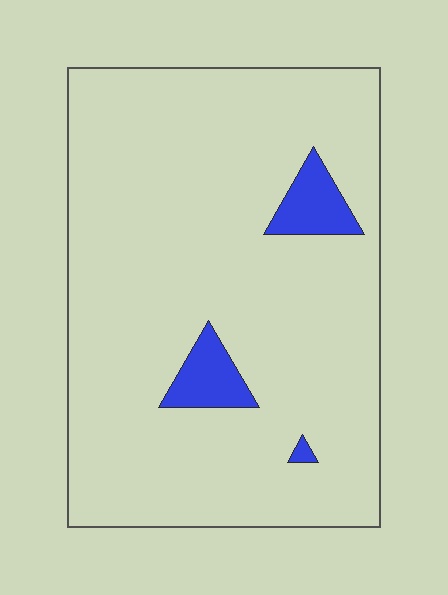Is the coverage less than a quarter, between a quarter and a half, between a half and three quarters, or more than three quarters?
Less than a quarter.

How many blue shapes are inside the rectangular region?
3.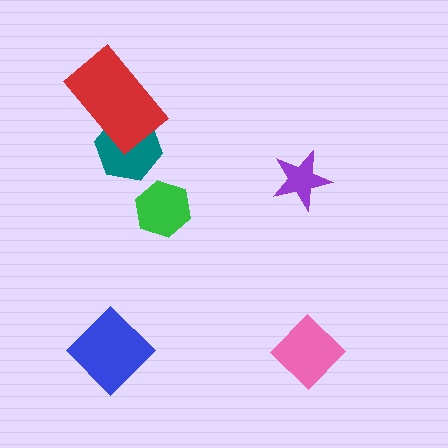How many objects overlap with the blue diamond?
0 objects overlap with the blue diamond.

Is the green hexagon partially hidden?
No, no other shape covers it.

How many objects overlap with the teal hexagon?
1 object overlaps with the teal hexagon.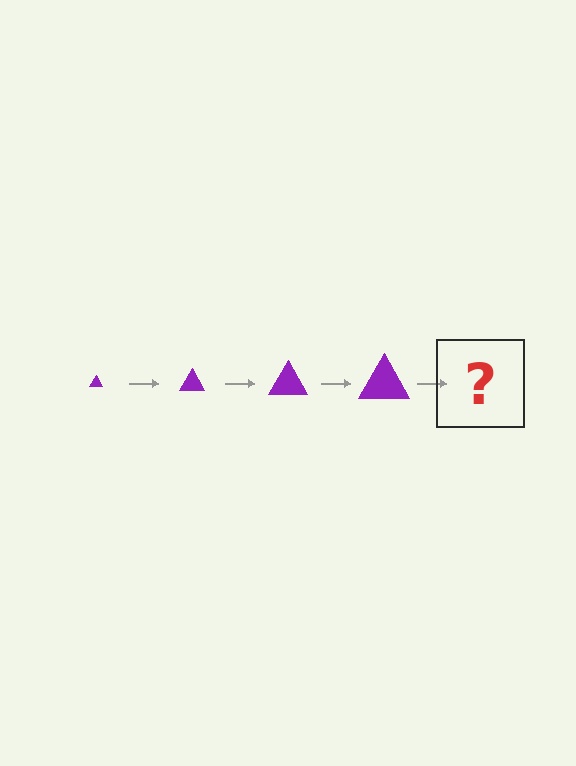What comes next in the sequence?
The next element should be a purple triangle, larger than the previous one.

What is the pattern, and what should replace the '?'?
The pattern is that the triangle gets progressively larger each step. The '?' should be a purple triangle, larger than the previous one.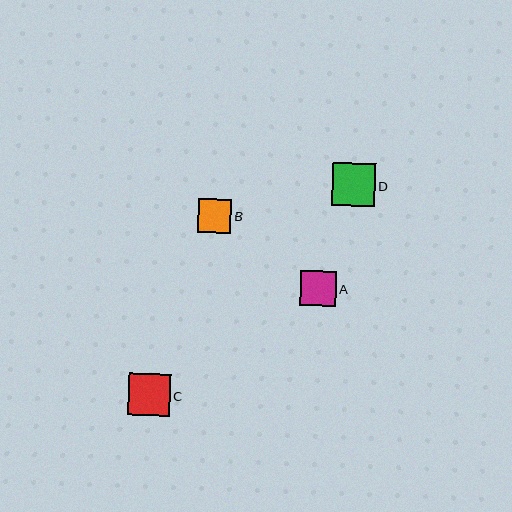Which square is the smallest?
Square B is the smallest with a size of approximately 33 pixels.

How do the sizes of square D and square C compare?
Square D and square C are approximately the same size.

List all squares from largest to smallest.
From largest to smallest: D, C, A, B.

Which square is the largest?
Square D is the largest with a size of approximately 43 pixels.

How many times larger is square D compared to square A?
Square D is approximately 1.2 times the size of square A.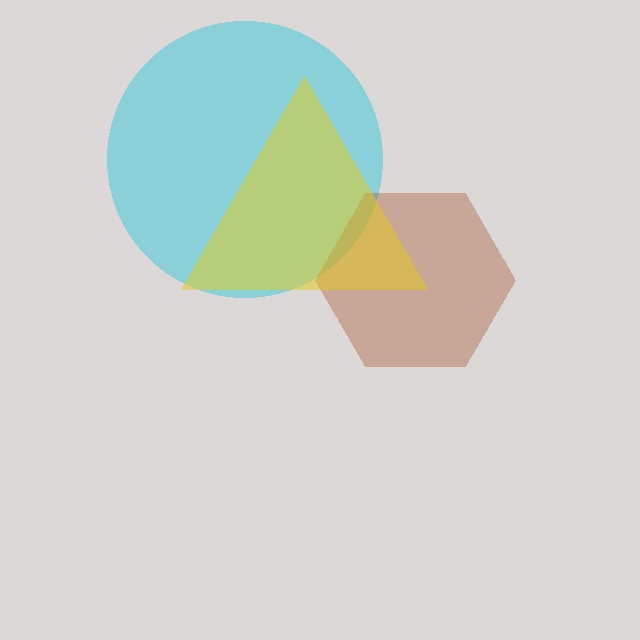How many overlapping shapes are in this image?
There are 3 overlapping shapes in the image.